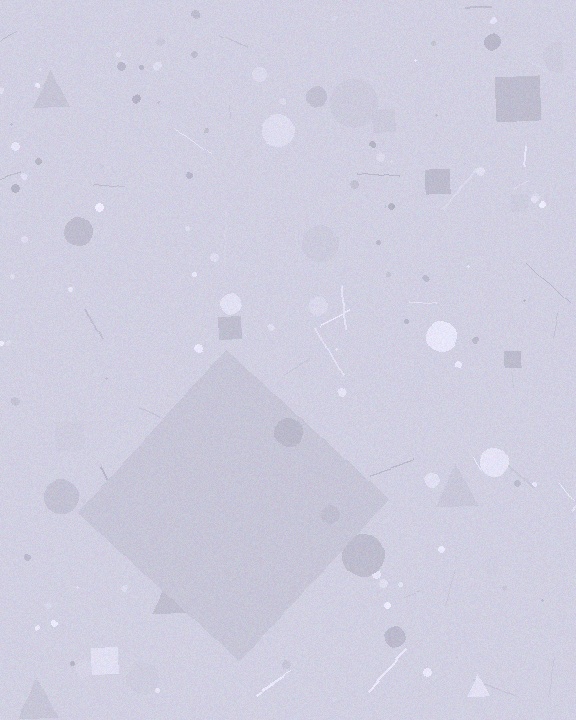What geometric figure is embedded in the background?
A diamond is embedded in the background.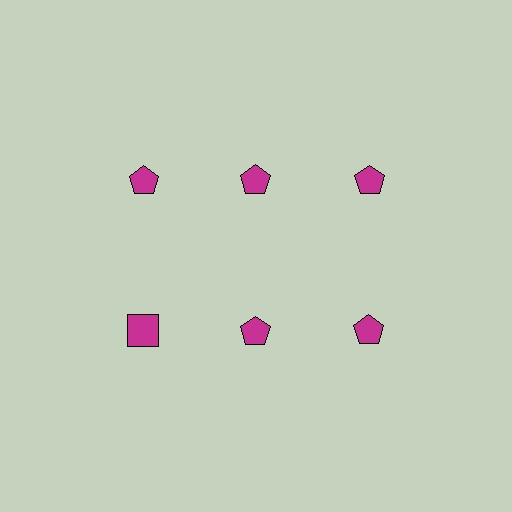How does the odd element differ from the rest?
It has a different shape: square instead of pentagon.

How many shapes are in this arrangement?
There are 6 shapes arranged in a grid pattern.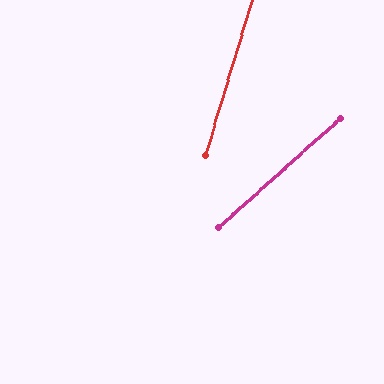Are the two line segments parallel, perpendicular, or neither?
Neither parallel nor perpendicular — they differ by about 31°.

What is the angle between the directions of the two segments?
Approximately 31 degrees.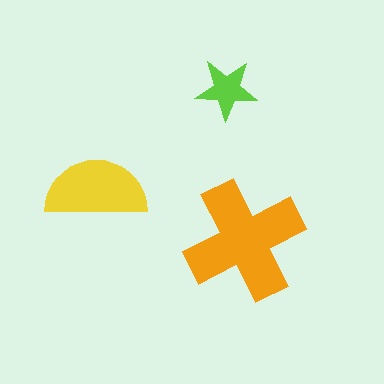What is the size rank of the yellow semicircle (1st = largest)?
2nd.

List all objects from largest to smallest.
The orange cross, the yellow semicircle, the lime star.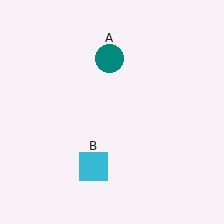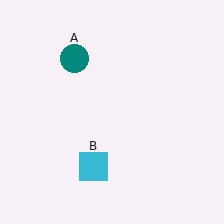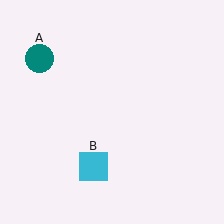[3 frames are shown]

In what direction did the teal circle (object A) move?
The teal circle (object A) moved left.